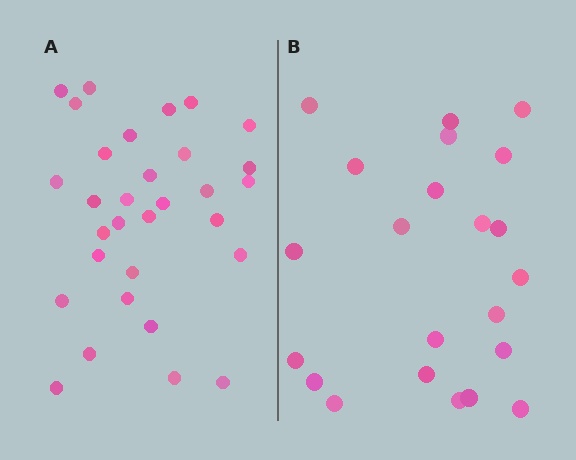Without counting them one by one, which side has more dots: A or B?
Region A (the left region) has more dots.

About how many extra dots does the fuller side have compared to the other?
Region A has roughly 8 or so more dots than region B.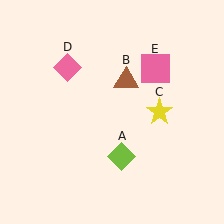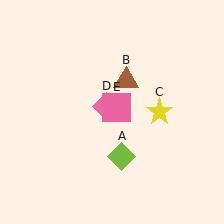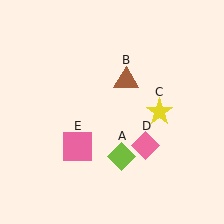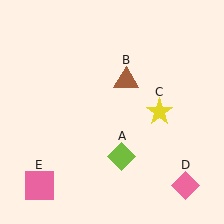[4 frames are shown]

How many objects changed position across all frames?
2 objects changed position: pink diamond (object D), pink square (object E).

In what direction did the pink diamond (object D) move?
The pink diamond (object D) moved down and to the right.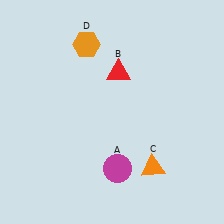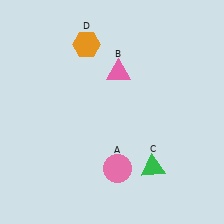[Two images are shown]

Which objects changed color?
A changed from magenta to pink. B changed from red to pink. C changed from orange to green.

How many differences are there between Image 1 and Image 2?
There are 3 differences between the two images.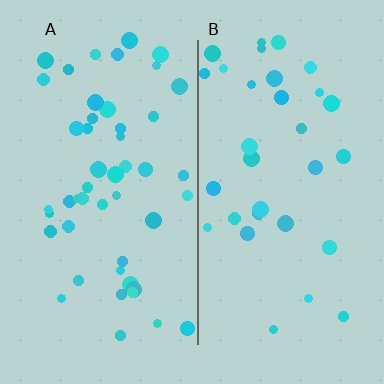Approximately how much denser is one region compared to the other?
Approximately 1.5× — region A over region B.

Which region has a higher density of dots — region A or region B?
A (the left).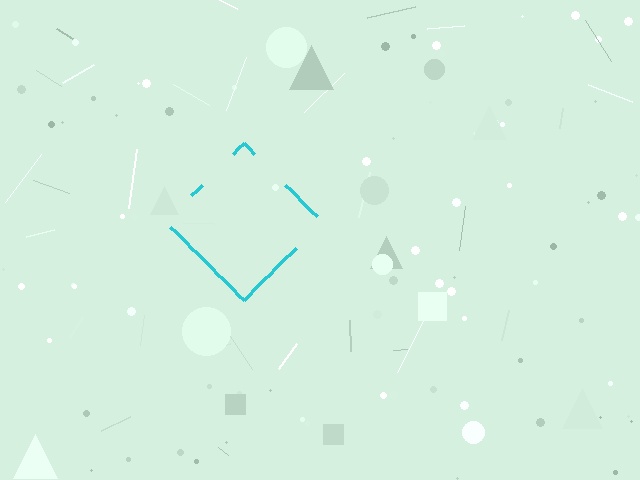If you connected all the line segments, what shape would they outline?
They would outline a diamond.